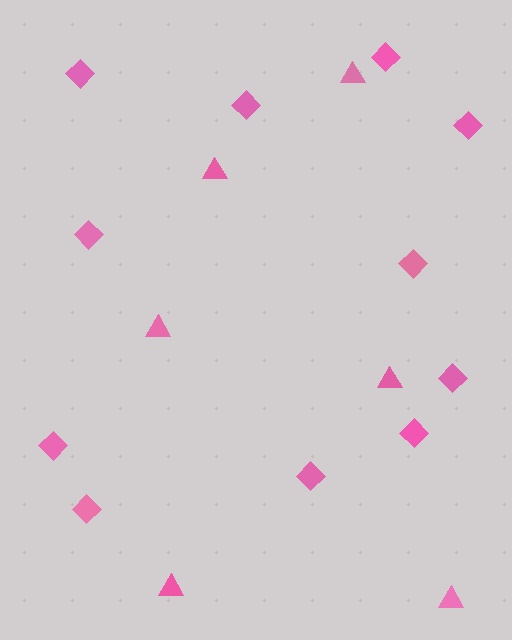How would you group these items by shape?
There are 2 groups: one group of diamonds (11) and one group of triangles (6).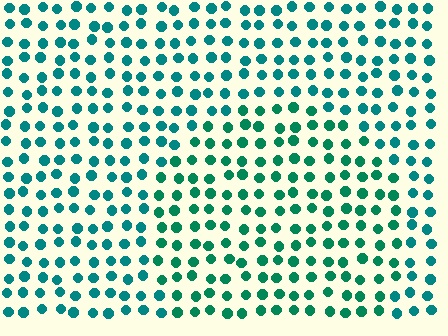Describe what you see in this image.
The image is filled with small teal elements in a uniform arrangement. A circle-shaped region is visible where the elements are tinted to a slightly different hue, forming a subtle color boundary.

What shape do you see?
I see a circle.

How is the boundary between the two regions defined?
The boundary is defined purely by a slight shift in hue (about 20 degrees). Spacing, size, and orientation are identical on both sides.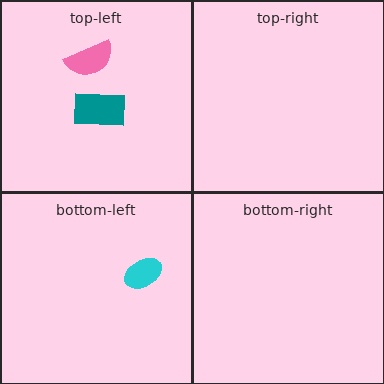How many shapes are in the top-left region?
2.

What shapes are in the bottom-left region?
The cyan ellipse.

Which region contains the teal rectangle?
The top-left region.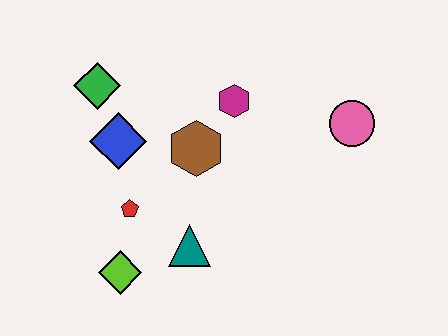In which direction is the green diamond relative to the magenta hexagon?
The green diamond is to the left of the magenta hexagon.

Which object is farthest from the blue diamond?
The pink circle is farthest from the blue diamond.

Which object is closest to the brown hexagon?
The magenta hexagon is closest to the brown hexagon.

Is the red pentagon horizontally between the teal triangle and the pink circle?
No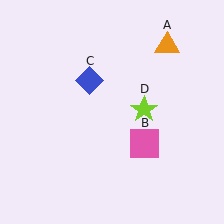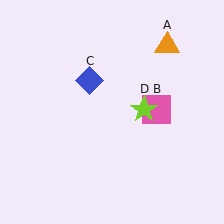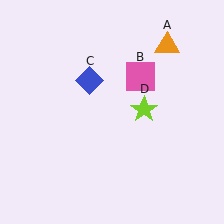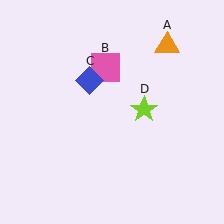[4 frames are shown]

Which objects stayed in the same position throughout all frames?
Orange triangle (object A) and blue diamond (object C) and lime star (object D) remained stationary.